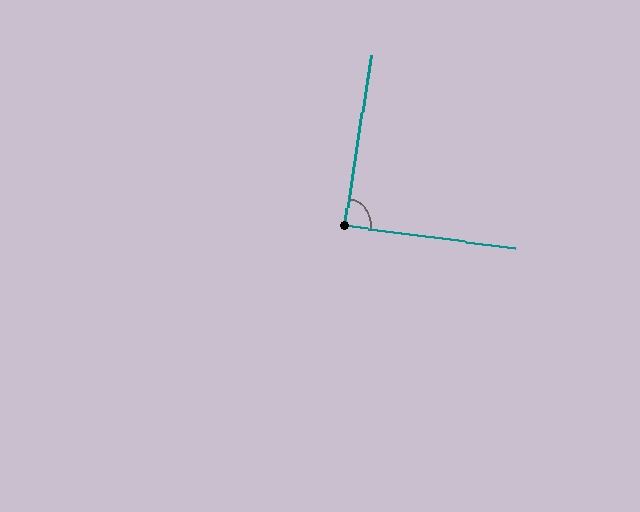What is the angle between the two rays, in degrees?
Approximately 89 degrees.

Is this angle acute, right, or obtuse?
It is approximately a right angle.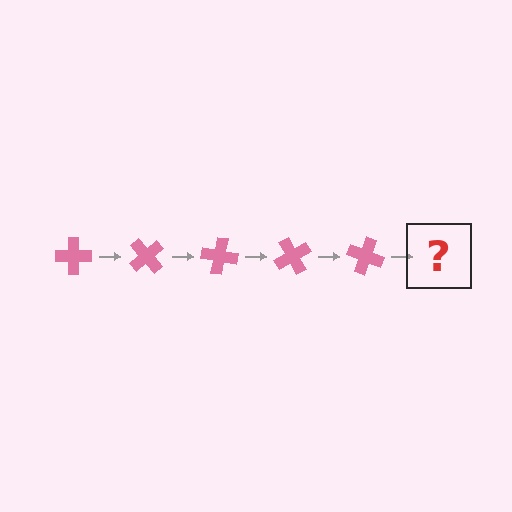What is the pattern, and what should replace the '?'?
The pattern is that the cross rotates 50 degrees each step. The '?' should be a pink cross rotated 250 degrees.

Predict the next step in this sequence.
The next step is a pink cross rotated 250 degrees.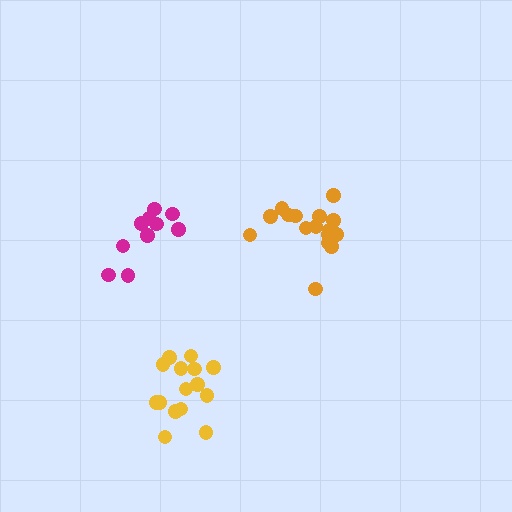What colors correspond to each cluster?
The clusters are colored: orange, magenta, yellow.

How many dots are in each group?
Group 1: 16 dots, Group 2: 10 dots, Group 3: 16 dots (42 total).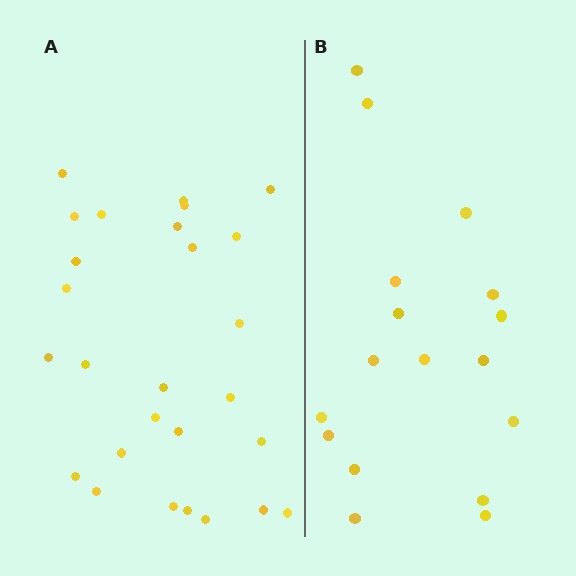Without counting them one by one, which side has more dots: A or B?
Region A (the left region) has more dots.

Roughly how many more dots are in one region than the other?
Region A has roughly 10 or so more dots than region B.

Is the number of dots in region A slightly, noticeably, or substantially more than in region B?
Region A has substantially more. The ratio is roughly 1.6 to 1.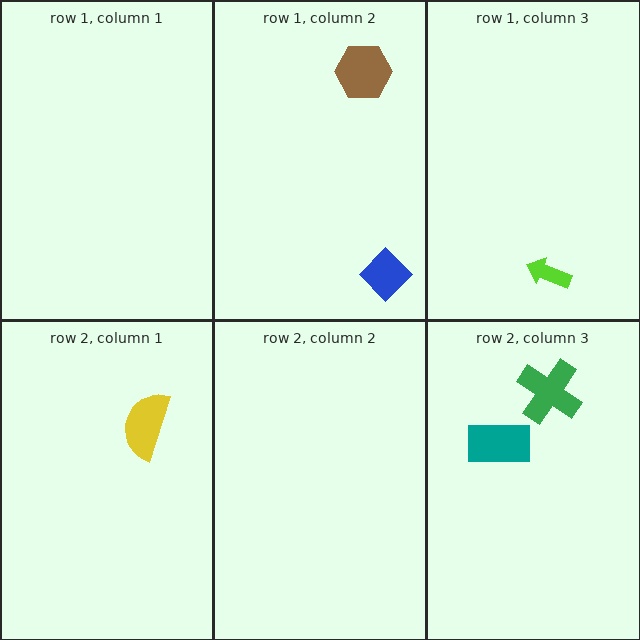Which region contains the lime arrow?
The row 1, column 3 region.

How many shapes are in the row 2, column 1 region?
1.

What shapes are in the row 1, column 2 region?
The brown hexagon, the blue diamond.